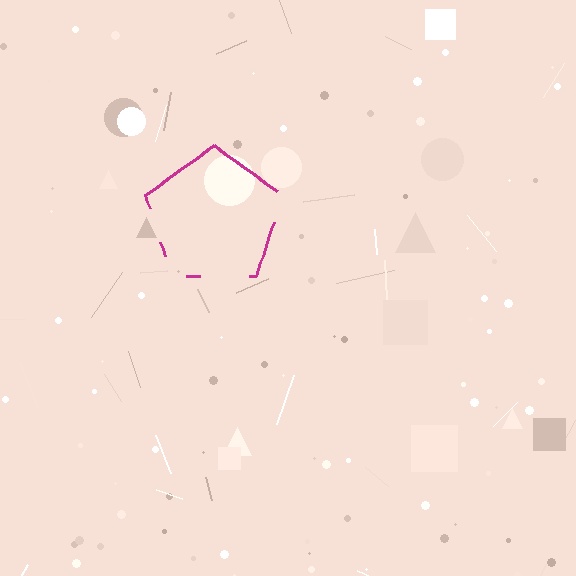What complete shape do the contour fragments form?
The contour fragments form a pentagon.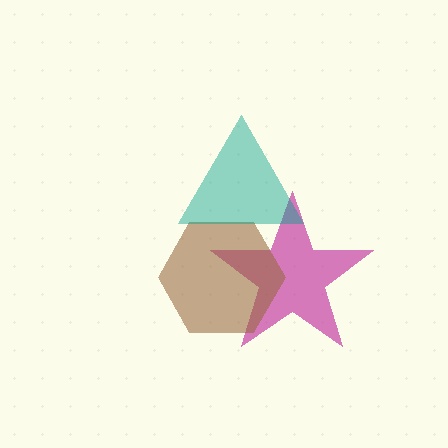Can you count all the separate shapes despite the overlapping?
Yes, there are 3 separate shapes.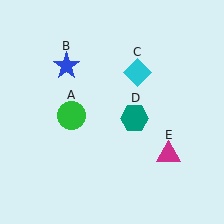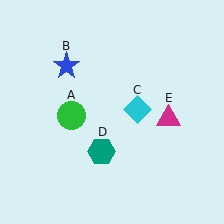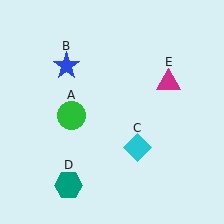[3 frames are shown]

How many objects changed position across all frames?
3 objects changed position: cyan diamond (object C), teal hexagon (object D), magenta triangle (object E).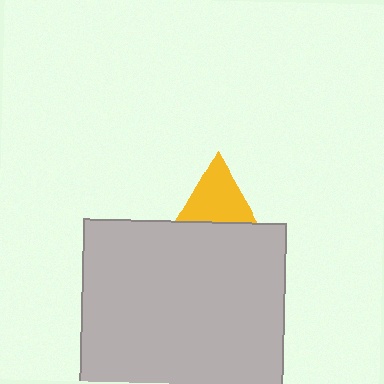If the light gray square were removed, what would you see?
You would see the complete yellow triangle.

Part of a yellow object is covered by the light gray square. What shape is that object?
It is a triangle.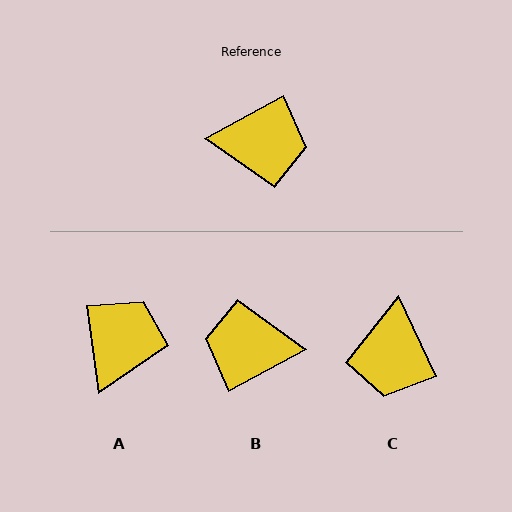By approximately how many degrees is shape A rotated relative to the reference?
Approximately 69 degrees counter-clockwise.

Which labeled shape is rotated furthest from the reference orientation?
B, about 179 degrees away.